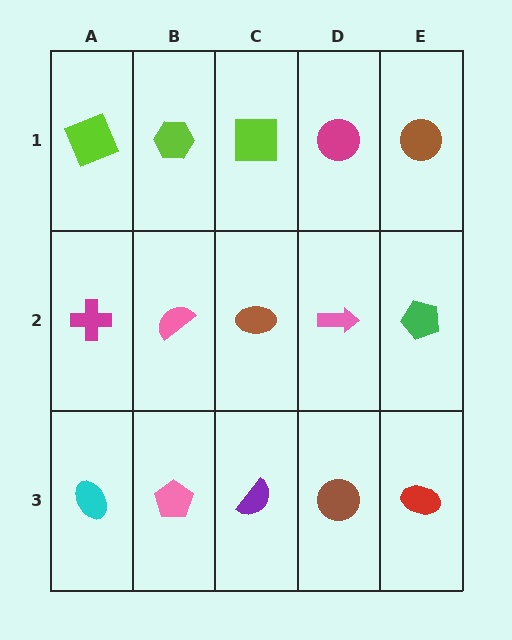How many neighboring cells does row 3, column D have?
3.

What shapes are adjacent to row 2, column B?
A lime hexagon (row 1, column B), a pink pentagon (row 3, column B), a magenta cross (row 2, column A), a brown ellipse (row 2, column C).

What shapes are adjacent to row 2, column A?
A lime square (row 1, column A), a cyan ellipse (row 3, column A), a pink semicircle (row 2, column B).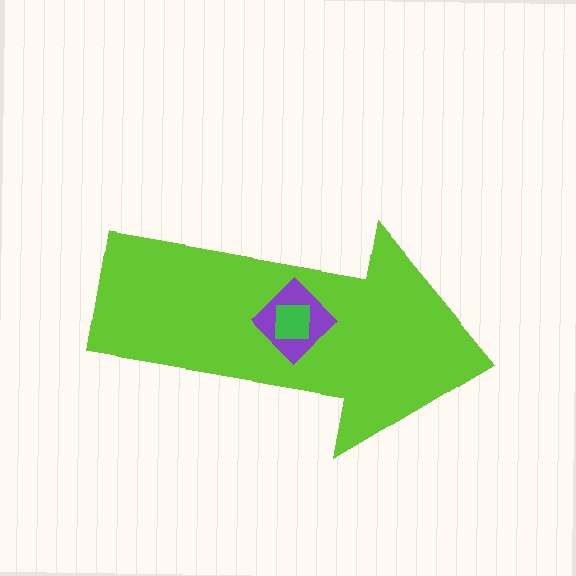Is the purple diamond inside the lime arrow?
Yes.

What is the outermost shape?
The lime arrow.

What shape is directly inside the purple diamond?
The green square.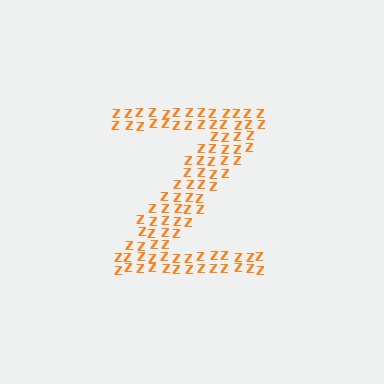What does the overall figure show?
The overall figure shows the letter Z.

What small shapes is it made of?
It is made of small letter Z's.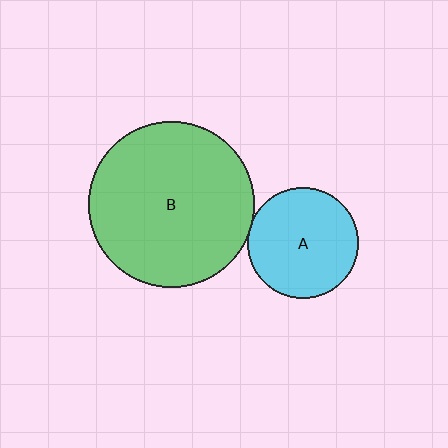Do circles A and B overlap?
Yes.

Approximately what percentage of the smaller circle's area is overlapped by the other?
Approximately 5%.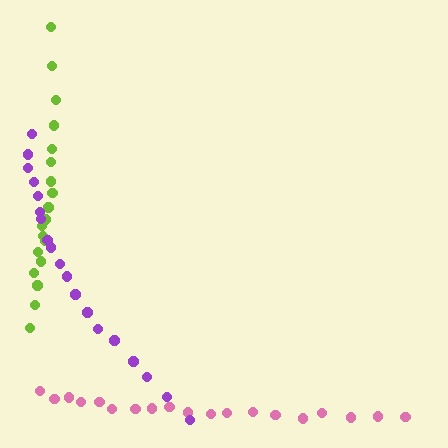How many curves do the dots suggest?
There are 3 distinct paths.